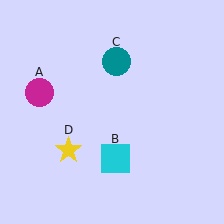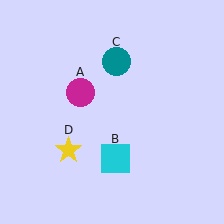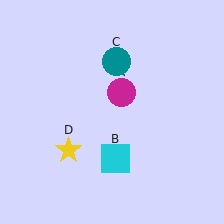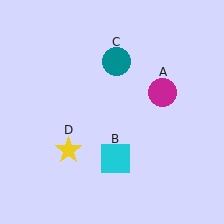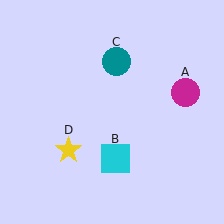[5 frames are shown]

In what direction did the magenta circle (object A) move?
The magenta circle (object A) moved right.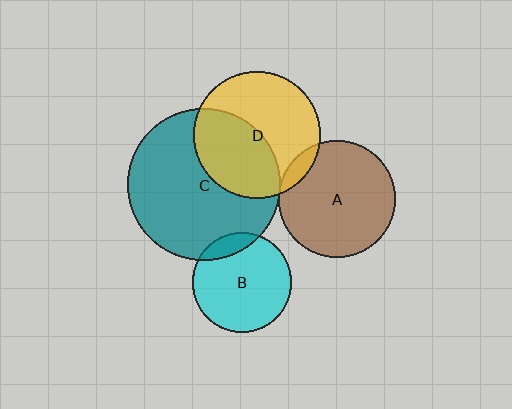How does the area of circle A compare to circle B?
Approximately 1.4 times.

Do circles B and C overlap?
Yes.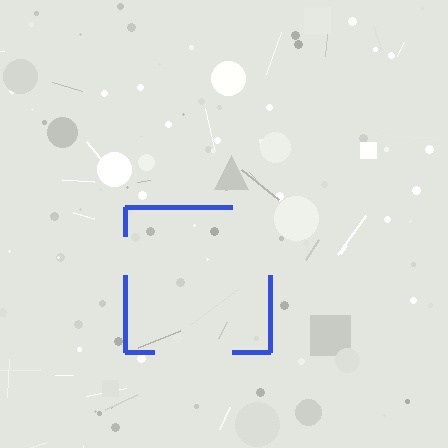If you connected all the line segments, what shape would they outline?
They would outline a square.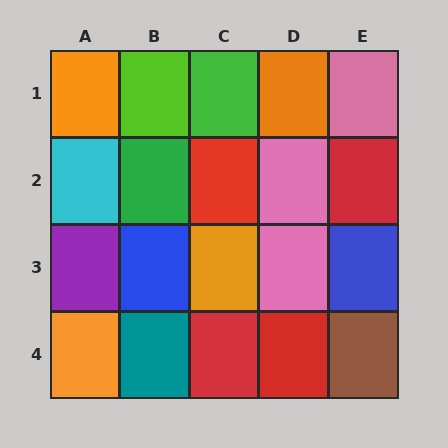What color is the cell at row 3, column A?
Purple.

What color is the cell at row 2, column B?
Green.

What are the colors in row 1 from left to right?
Orange, lime, green, orange, pink.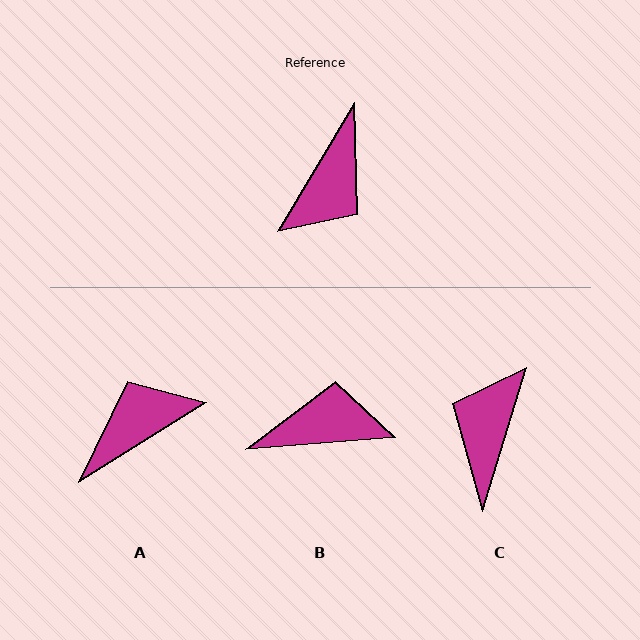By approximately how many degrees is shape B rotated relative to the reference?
Approximately 125 degrees counter-clockwise.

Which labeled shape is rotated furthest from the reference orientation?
C, about 166 degrees away.